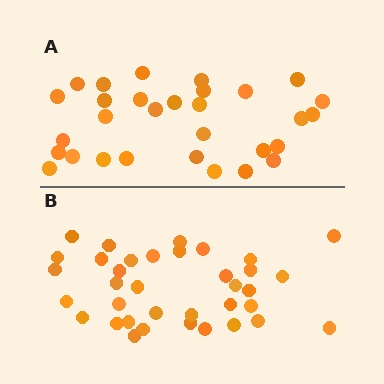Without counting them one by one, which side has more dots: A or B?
Region B (the bottom region) has more dots.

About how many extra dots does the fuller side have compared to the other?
Region B has about 6 more dots than region A.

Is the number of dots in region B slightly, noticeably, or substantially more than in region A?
Region B has only slightly more — the two regions are fairly close. The ratio is roughly 1.2 to 1.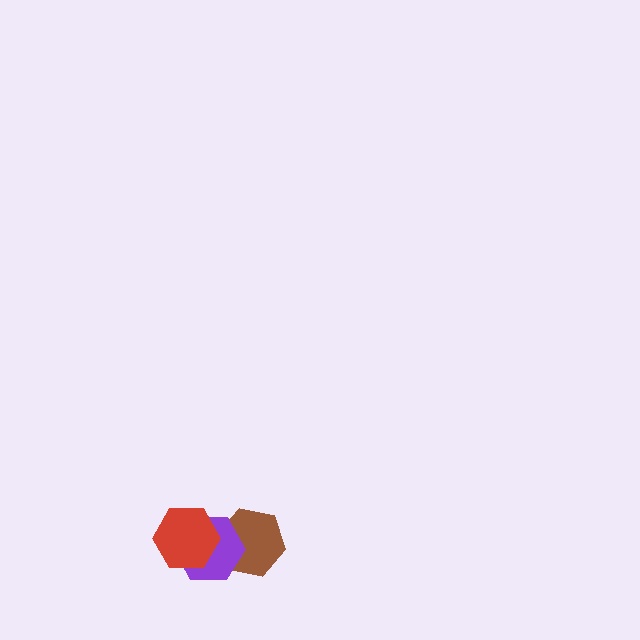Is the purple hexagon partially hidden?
Yes, it is partially covered by another shape.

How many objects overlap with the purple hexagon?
2 objects overlap with the purple hexagon.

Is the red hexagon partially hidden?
No, no other shape covers it.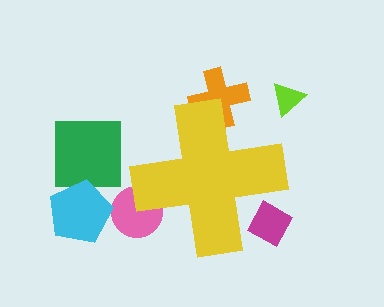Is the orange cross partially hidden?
Yes, the orange cross is partially hidden behind the yellow cross.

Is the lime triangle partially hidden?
No, the lime triangle is fully visible.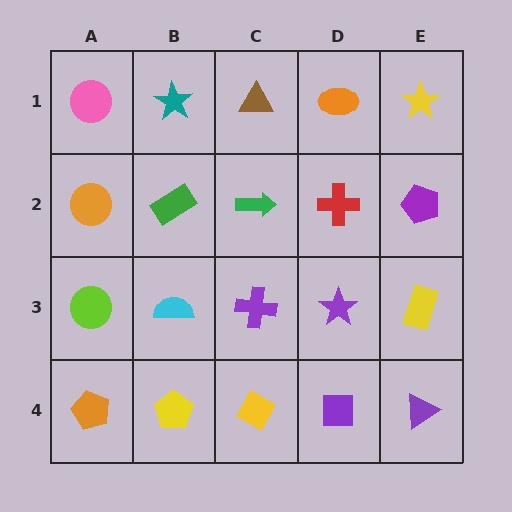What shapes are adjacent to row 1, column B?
A green rectangle (row 2, column B), a pink circle (row 1, column A), a brown triangle (row 1, column C).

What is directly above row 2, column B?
A teal star.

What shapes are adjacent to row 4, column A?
A lime circle (row 3, column A), a yellow pentagon (row 4, column B).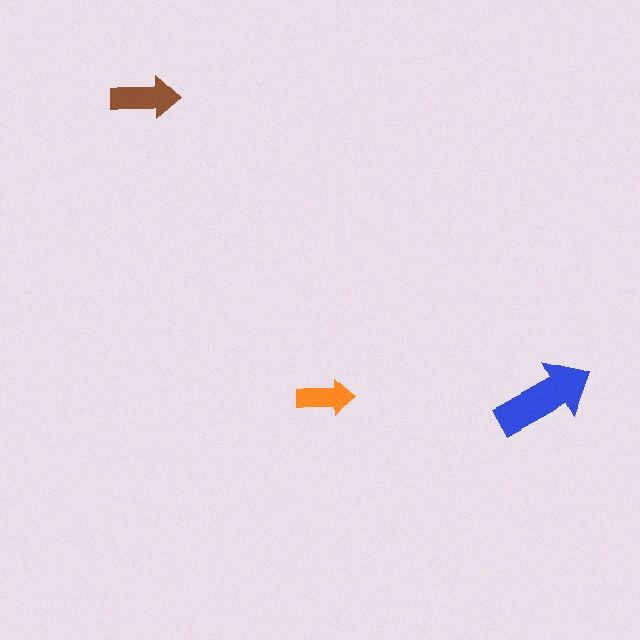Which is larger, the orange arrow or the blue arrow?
The blue one.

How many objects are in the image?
There are 3 objects in the image.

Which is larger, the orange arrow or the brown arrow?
The brown one.